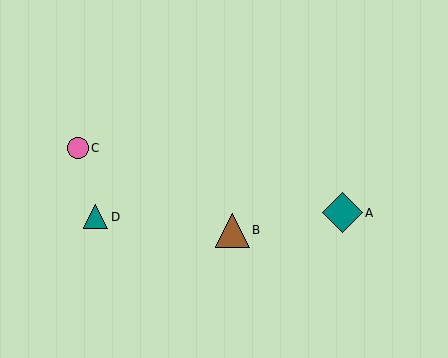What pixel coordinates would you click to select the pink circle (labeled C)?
Click at (78, 148) to select the pink circle C.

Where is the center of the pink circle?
The center of the pink circle is at (78, 148).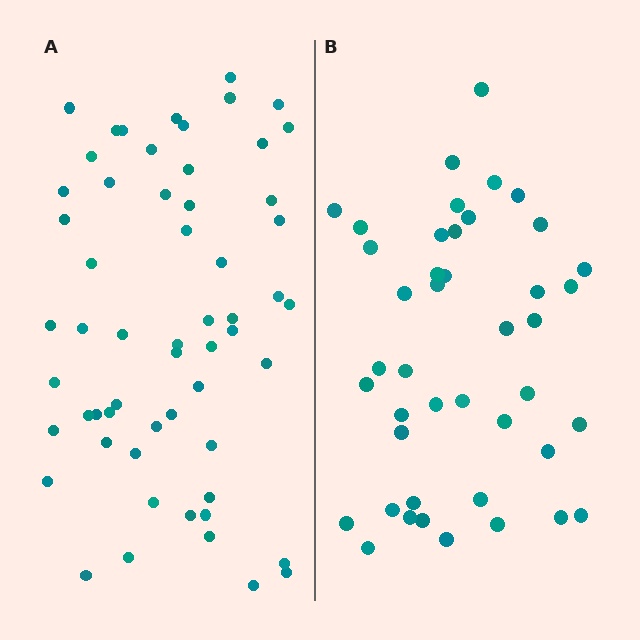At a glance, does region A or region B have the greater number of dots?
Region A (the left region) has more dots.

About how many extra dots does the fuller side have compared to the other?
Region A has approximately 15 more dots than region B.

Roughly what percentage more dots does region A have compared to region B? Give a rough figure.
About 35% more.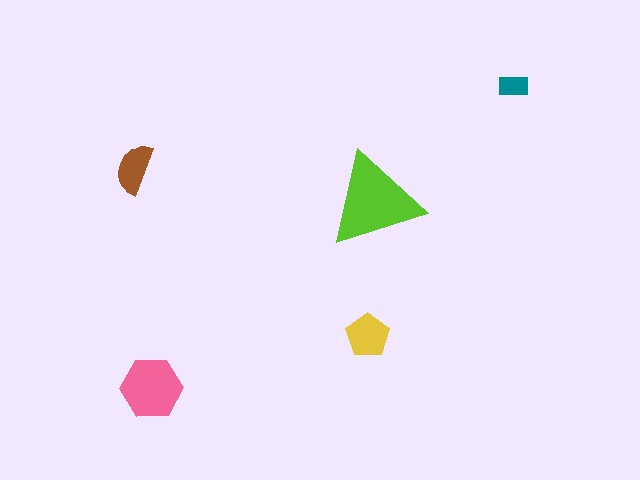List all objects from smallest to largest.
The teal rectangle, the brown semicircle, the yellow pentagon, the pink hexagon, the lime triangle.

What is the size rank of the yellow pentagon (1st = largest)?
3rd.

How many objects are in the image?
There are 5 objects in the image.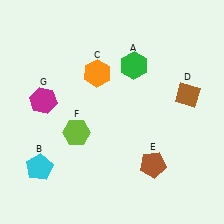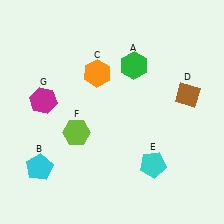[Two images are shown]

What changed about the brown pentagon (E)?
In Image 1, E is brown. In Image 2, it changed to cyan.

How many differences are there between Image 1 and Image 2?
There is 1 difference between the two images.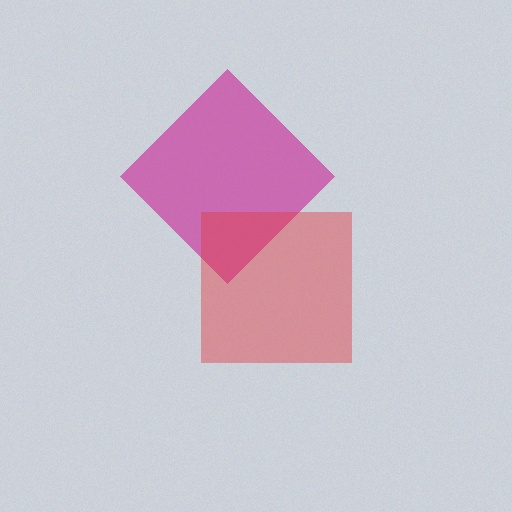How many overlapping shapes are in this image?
There are 2 overlapping shapes in the image.